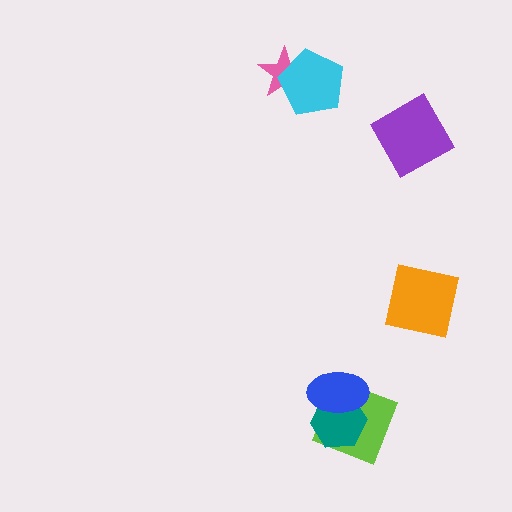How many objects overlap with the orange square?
0 objects overlap with the orange square.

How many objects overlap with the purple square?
0 objects overlap with the purple square.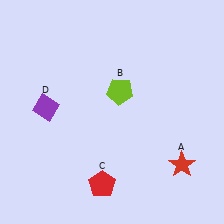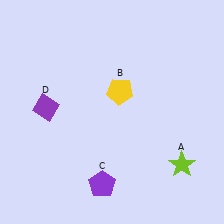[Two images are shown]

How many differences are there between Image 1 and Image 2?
There are 3 differences between the two images.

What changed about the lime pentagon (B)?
In Image 1, B is lime. In Image 2, it changed to yellow.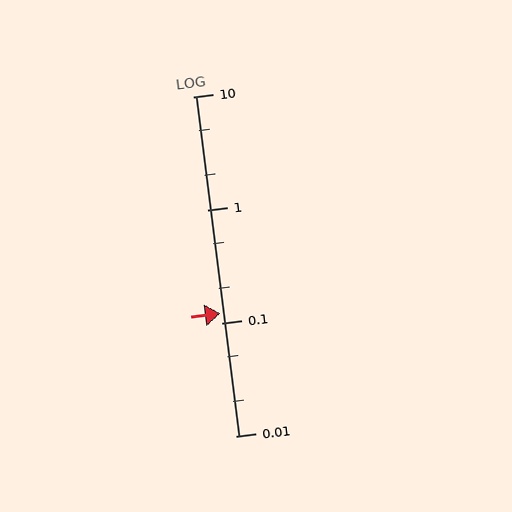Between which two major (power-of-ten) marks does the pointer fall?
The pointer is between 0.1 and 1.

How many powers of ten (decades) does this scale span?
The scale spans 3 decades, from 0.01 to 10.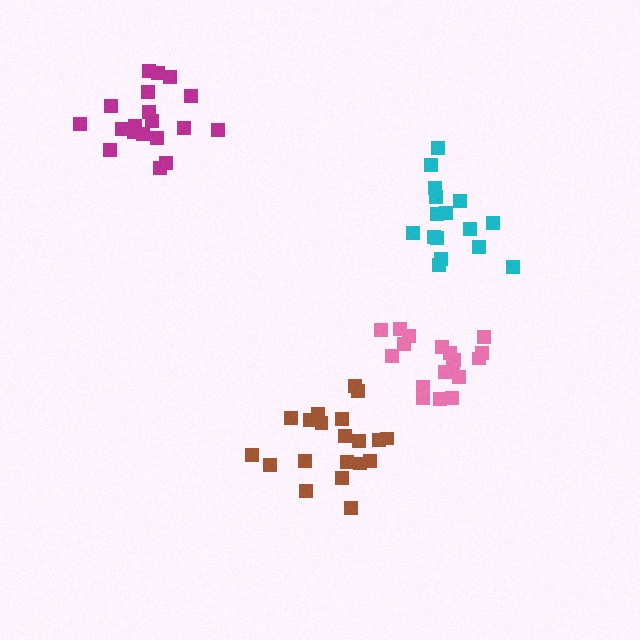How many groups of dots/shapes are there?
There are 4 groups.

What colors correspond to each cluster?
The clusters are colored: brown, cyan, magenta, pink.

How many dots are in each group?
Group 1: 20 dots, Group 2: 16 dots, Group 3: 20 dots, Group 4: 18 dots (74 total).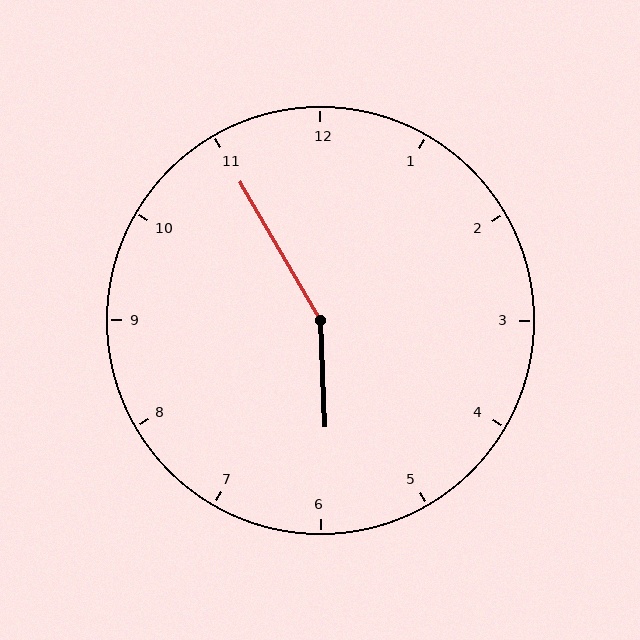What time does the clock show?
5:55.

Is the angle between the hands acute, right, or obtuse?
It is obtuse.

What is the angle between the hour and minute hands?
Approximately 152 degrees.